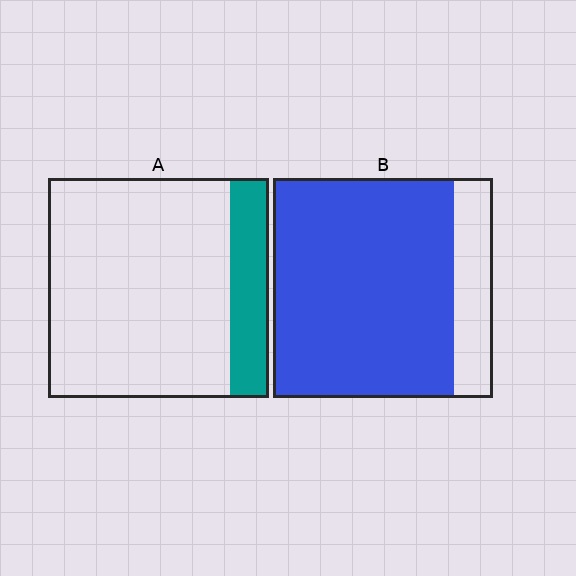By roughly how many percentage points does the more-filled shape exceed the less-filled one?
By roughly 65 percentage points (B over A).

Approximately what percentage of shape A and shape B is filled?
A is approximately 20% and B is approximately 80%.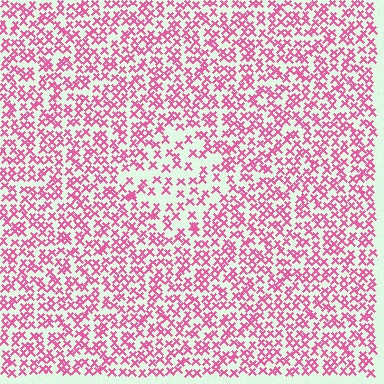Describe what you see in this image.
The image contains small pink elements arranged at two different densities. A diamond-shaped region is visible where the elements are less densely packed than the surrounding area.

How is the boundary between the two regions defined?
The boundary is defined by a change in element density (approximately 1.8x ratio). All elements are the same color, size, and shape.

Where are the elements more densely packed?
The elements are more densely packed outside the diamond boundary.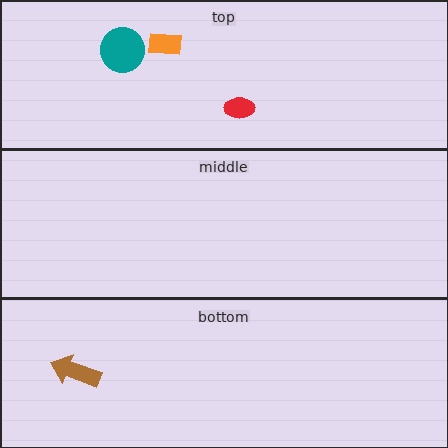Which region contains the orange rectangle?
The top region.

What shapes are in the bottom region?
The brown arrow.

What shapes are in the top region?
The red ellipse, the teal circle, the orange rectangle.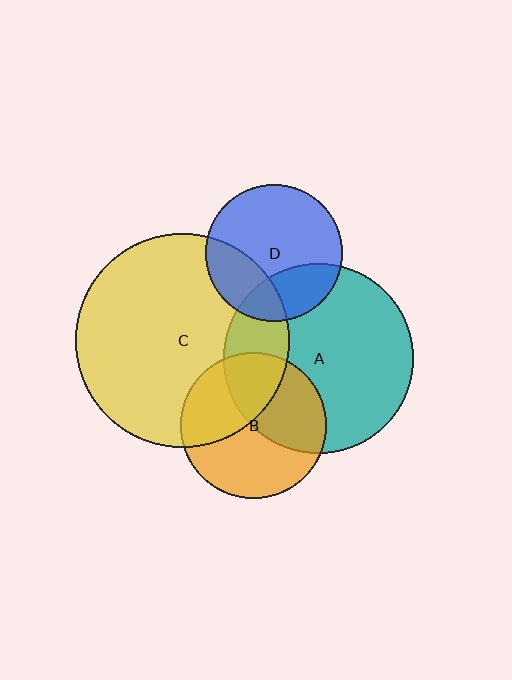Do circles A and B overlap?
Yes.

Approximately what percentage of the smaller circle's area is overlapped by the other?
Approximately 45%.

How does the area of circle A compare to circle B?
Approximately 1.7 times.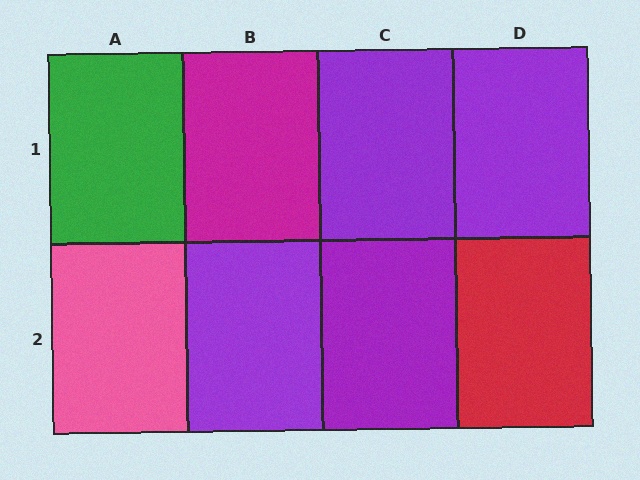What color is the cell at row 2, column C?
Purple.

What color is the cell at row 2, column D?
Red.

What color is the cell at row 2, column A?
Pink.